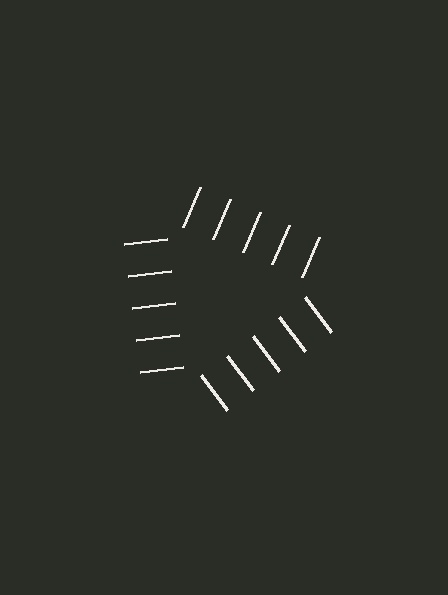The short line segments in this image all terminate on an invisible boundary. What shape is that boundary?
An illusory triangle — the line segments terminate on its edges but no continuous stroke is drawn.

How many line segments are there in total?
15 — 5 along each of the 3 edges.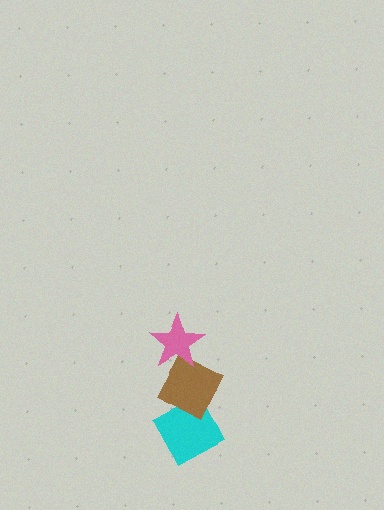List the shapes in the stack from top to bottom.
From top to bottom: the pink star, the brown diamond, the cyan diamond.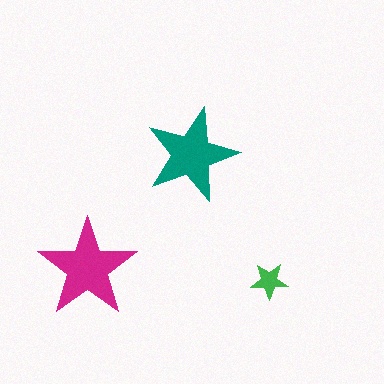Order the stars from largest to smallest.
the magenta one, the teal one, the green one.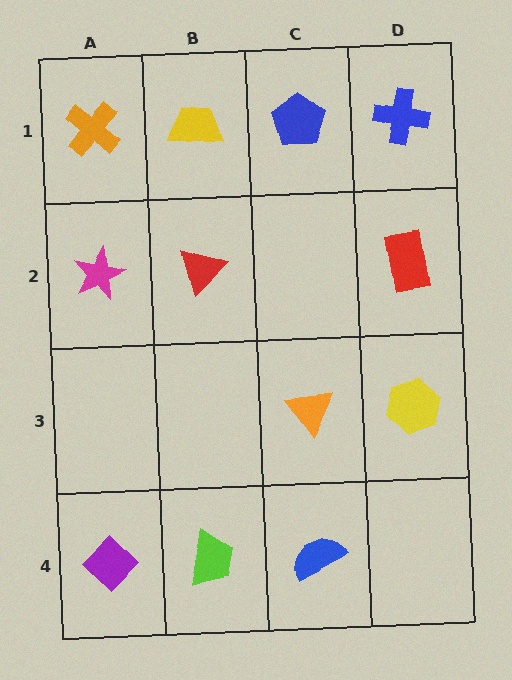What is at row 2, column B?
A red triangle.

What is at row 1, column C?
A blue pentagon.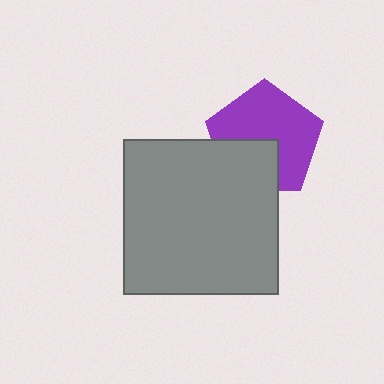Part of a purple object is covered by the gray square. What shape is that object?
It is a pentagon.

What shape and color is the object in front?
The object in front is a gray square.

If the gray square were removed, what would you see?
You would see the complete purple pentagon.